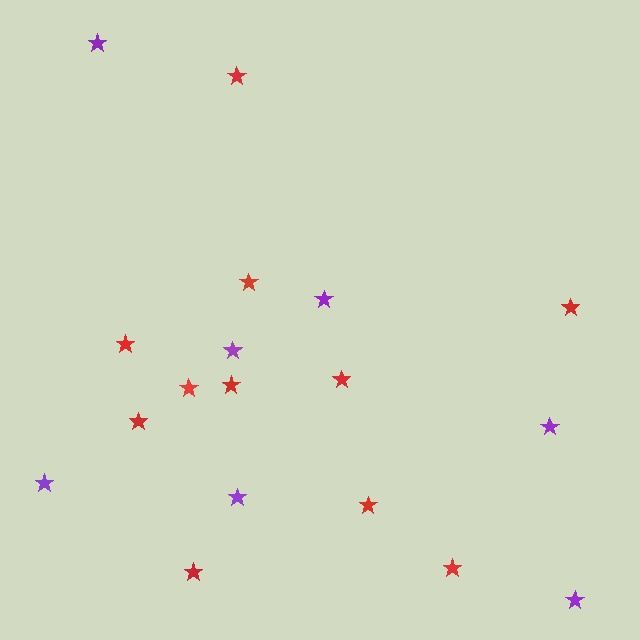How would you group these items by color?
There are 2 groups: one group of red stars (11) and one group of purple stars (7).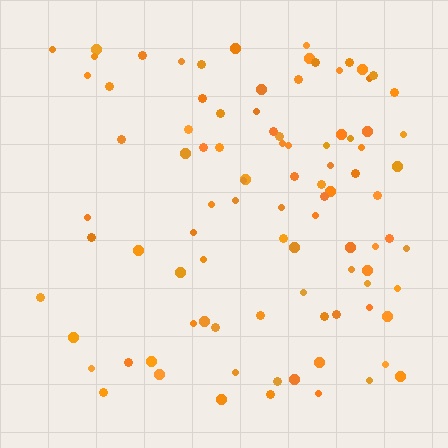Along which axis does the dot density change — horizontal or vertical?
Horizontal.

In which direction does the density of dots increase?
From left to right, with the right side densest.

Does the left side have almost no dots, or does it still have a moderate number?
Still a moderate number, just noticeably fewer than the right.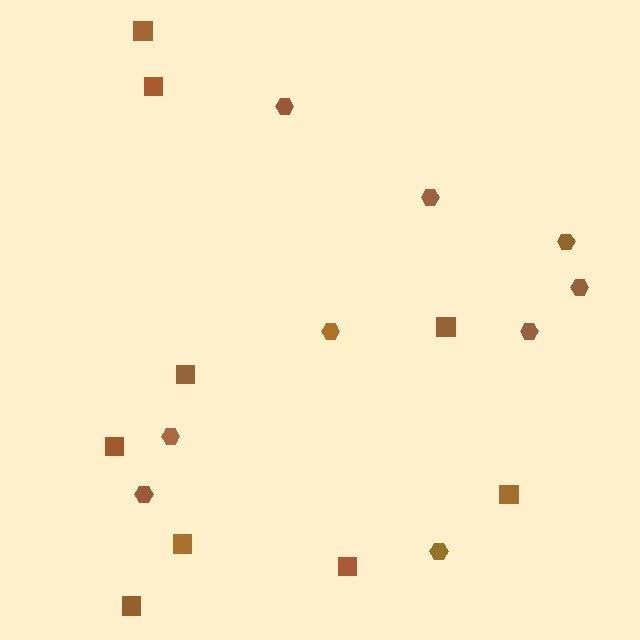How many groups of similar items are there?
There are 2 groups: one group of hexagons (9) and one group of squares (9).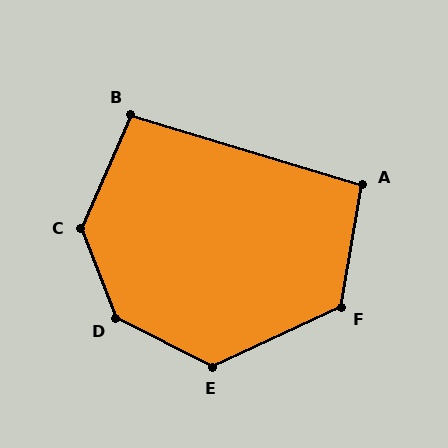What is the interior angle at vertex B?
Approximately 97 degrees (obtuse).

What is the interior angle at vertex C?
Approximately 135 degrees (obtuse).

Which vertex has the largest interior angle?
D, at approximately 138 degrees.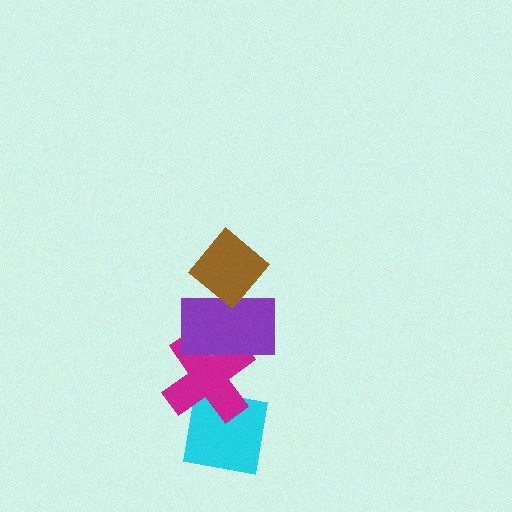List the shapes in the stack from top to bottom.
From top to bottom: the brown diamond, the purple rectangle, the magenta cross, the cyan square.